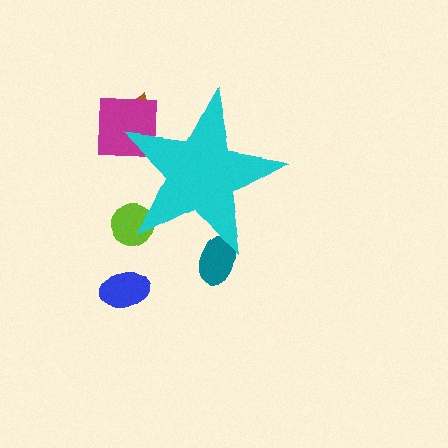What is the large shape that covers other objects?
A cyan star.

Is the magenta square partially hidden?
Yes, the magenta square is partially hidden behind the cyan star.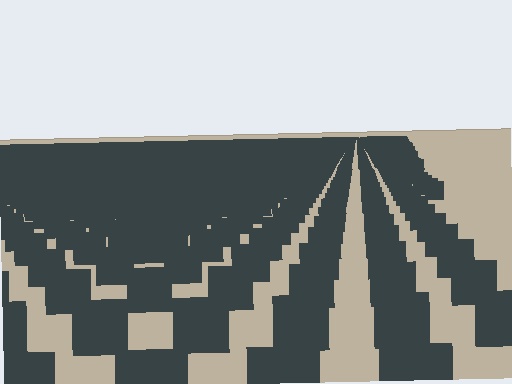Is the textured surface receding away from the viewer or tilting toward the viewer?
The surface is receding away from the viewer. Texture elements get smaller and denser toward the top.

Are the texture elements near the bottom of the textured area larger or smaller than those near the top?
Larger. Near the bottom, elements are closer to the viewer and appear at a bigger on-screen size.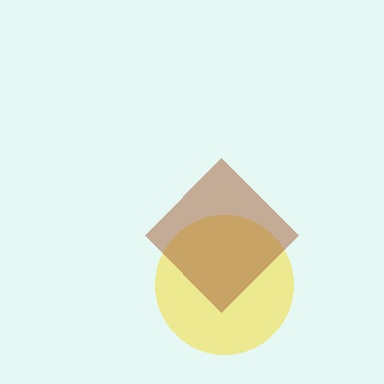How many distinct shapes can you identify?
There are 2 distinct shapes: a yellow circle, a brown diamond.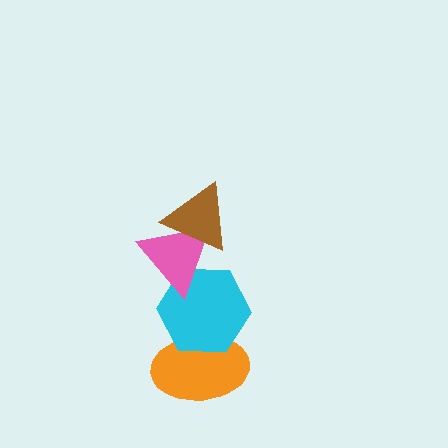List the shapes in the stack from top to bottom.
From top to bottom: the brown triangle, the pink triangle, the cyan hexagon, the orange ellipse.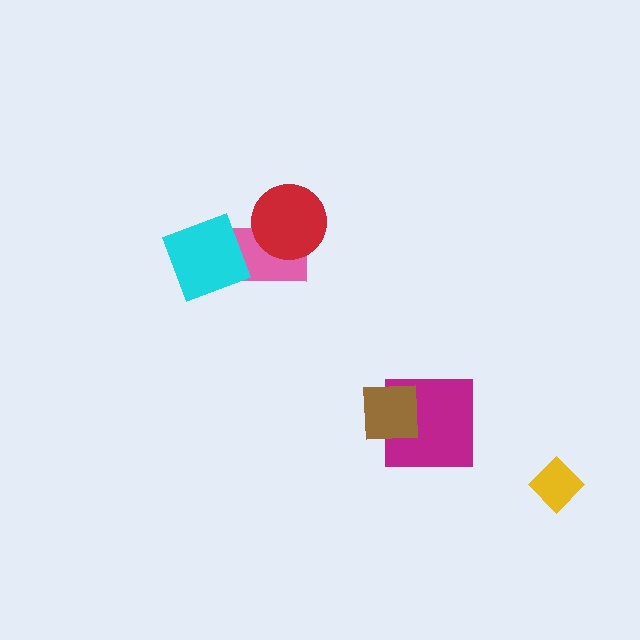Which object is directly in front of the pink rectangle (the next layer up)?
The cyan diamond is directly in front of the pink rectangle.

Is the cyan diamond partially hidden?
No, no other shape covers it.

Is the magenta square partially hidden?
Yes, it is partially covered by another shape.